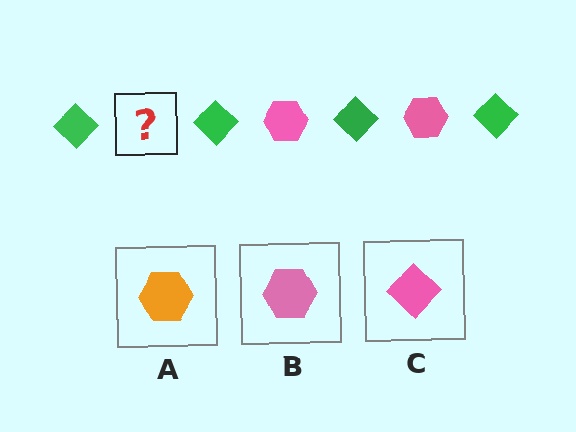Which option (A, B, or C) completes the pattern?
B.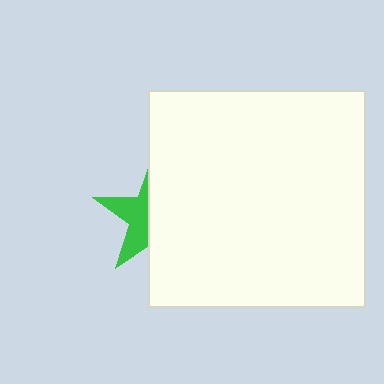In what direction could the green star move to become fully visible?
The green star could move left. That would shift it out from behind the white square entirely.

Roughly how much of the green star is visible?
A small part of it is visible (roughly 40%).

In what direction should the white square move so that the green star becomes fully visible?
The white square should move right. That is the shortest direction to clear the overlap and leave the green star fully visible.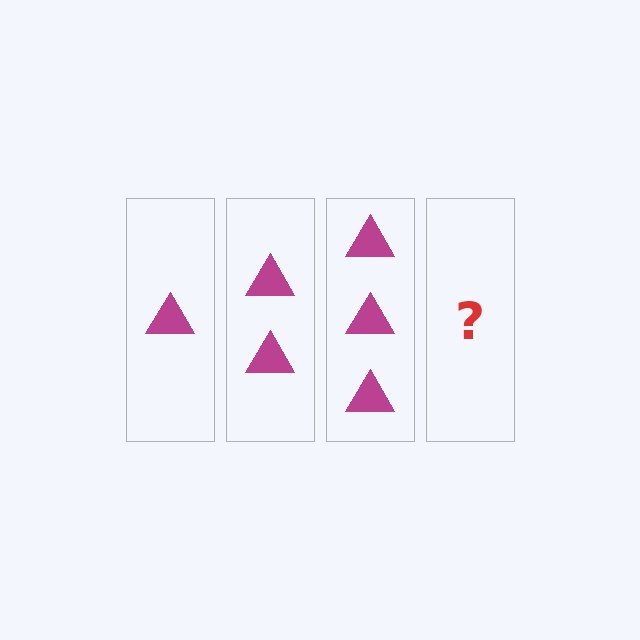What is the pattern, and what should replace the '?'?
The pattern is that each step adds one more triangle. The '?' should be 4 triangles.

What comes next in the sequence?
The next element should be 4 triangles.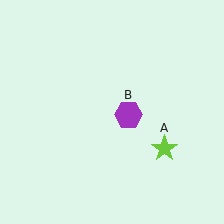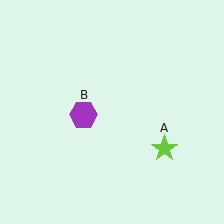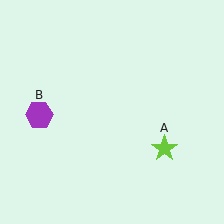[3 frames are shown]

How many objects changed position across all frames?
1 object changed position: purple hexagon (object B).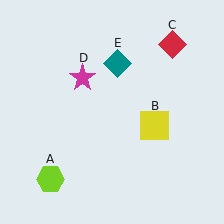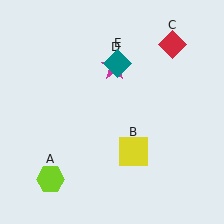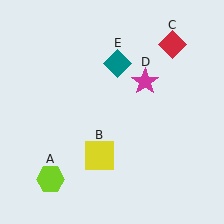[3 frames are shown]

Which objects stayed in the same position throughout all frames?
Lime hexagon (object A) and red diamond (object C) and teal diamond (object E) remained stationary.